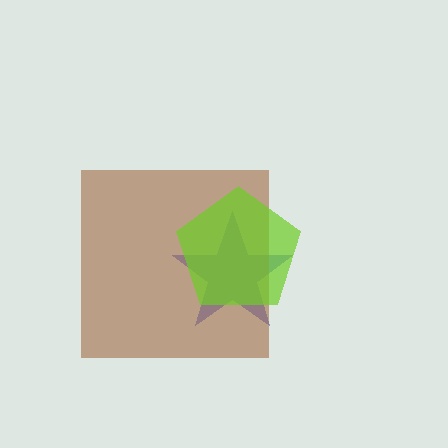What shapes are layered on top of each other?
The layered shapes are: a blue star, a brown square, a lime pentagon.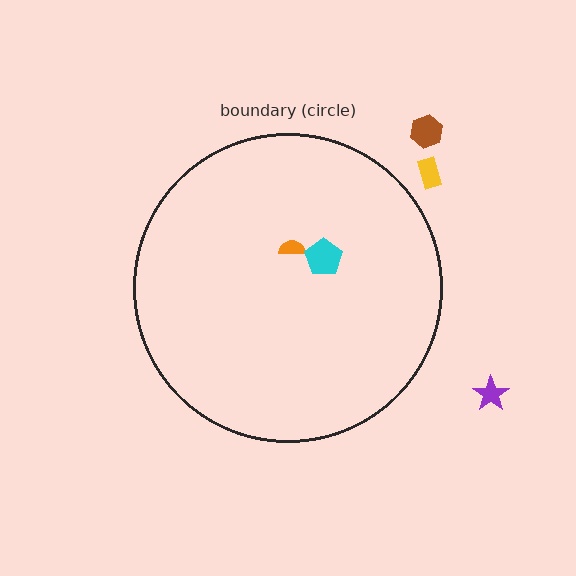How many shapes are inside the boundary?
2 inside, 3 outside.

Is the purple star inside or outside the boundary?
Outside.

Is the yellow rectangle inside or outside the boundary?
Outside.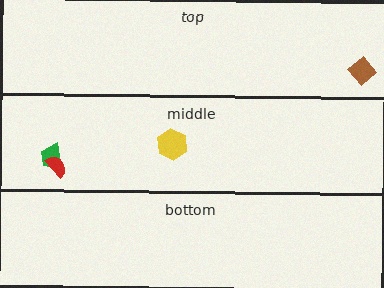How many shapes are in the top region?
1.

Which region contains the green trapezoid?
The middle region.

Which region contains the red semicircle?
The middle region.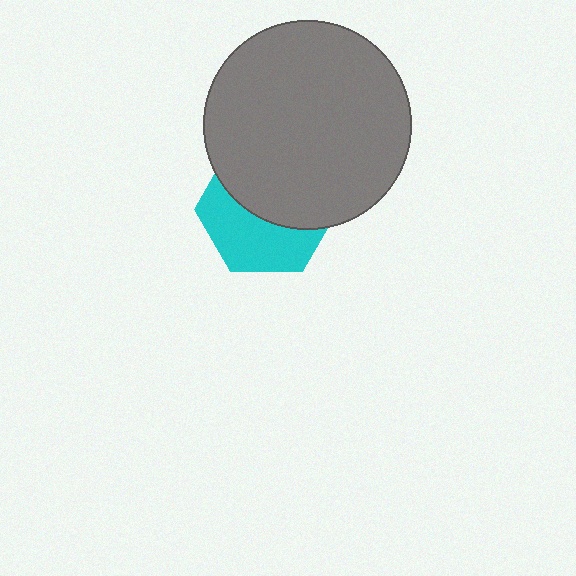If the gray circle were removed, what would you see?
You would see the complete cyan hexagon.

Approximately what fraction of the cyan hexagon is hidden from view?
Roughly 54% of the cyan hexagon is hidden behind the gray circle.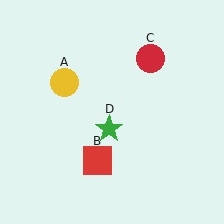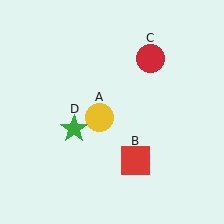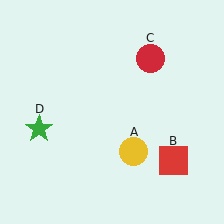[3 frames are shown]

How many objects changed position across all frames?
3 objects changed position: yellow circle (object A), red square (object B), green star (object D).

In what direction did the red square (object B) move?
The red square (object B) moved right.